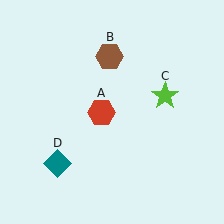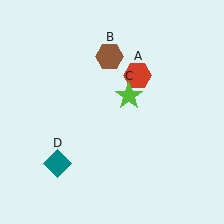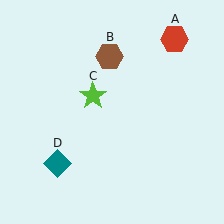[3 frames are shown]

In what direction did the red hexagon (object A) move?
The red hexagon (object A) moved up and to the right.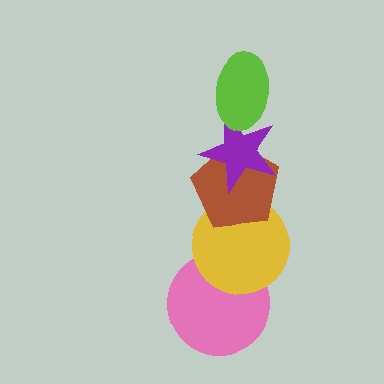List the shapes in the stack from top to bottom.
From top to bottom: the lime ellipse, the purple star, the brown pentagon, the yellow circle, the pink circle.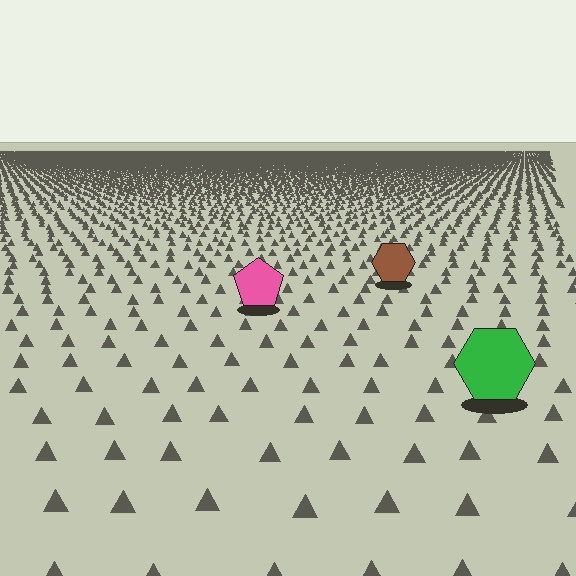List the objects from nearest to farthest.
From nearest to farthest: the green hexagon, the pink pentagon, the brown hexagon.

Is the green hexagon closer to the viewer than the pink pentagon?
Yes. The green hexagon is closer — you can tell from the texture gradient: the ground texture is coarser near it.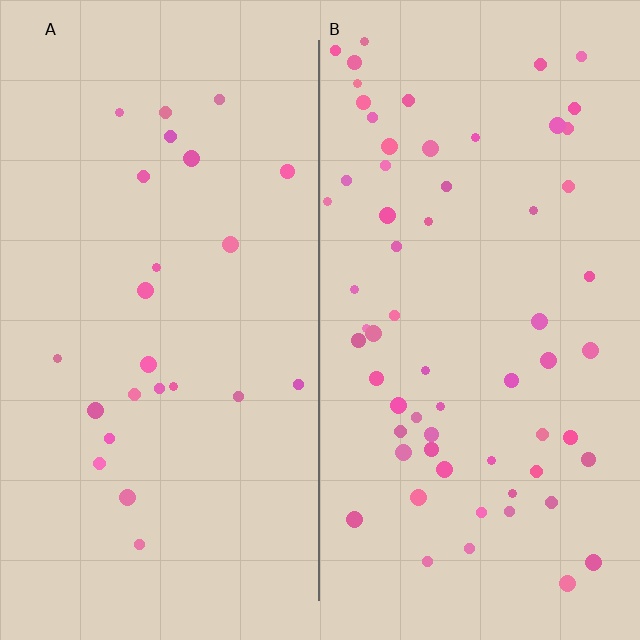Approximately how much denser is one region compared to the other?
Approximately 2.7× — region B over region A.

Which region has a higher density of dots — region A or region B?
B (the right).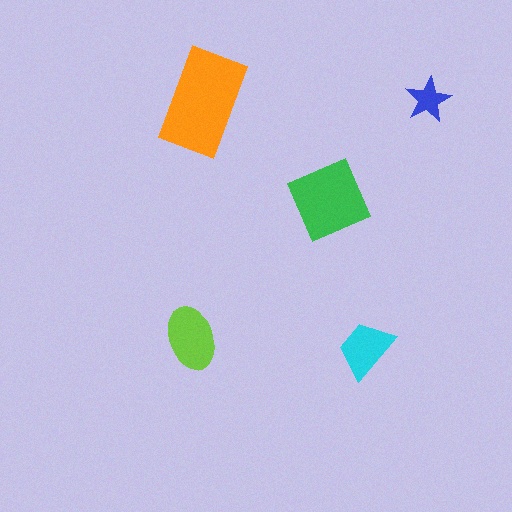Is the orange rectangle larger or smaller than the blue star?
Larger.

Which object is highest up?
The blue star is topmost.